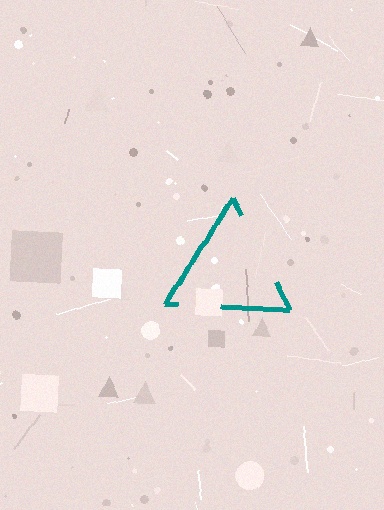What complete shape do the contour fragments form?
The contour fragments form a triangle.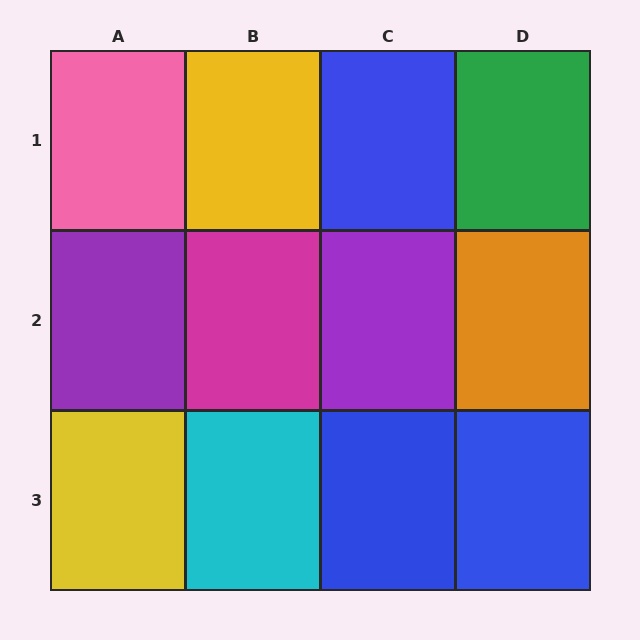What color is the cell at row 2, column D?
Orange.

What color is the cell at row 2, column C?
Purple.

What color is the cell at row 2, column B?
Magenta.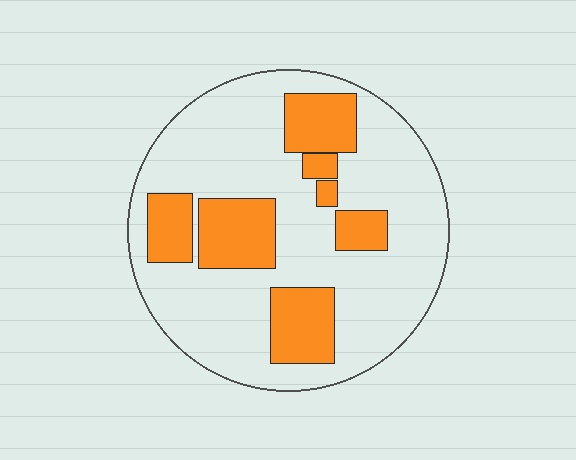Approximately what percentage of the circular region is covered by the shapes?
Approximately 25%.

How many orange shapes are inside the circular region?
7.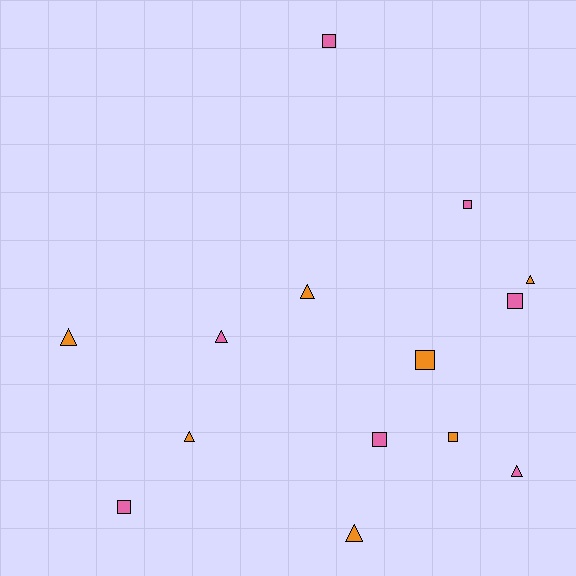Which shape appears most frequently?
Square, with 7 objects.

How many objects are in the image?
There are 14 objects.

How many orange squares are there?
There are 2 orange squares.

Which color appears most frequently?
Pink, with 7 objects.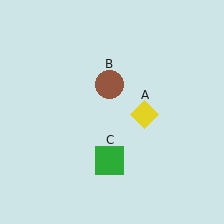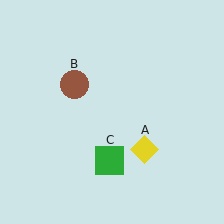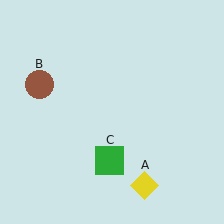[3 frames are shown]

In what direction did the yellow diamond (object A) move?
The yellow diamond (object A) moved down.